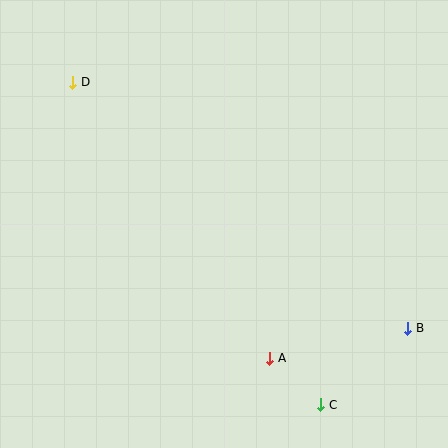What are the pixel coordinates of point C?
Point C is at (321, 405).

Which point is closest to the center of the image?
Point A at (270, 358) is closest to the center.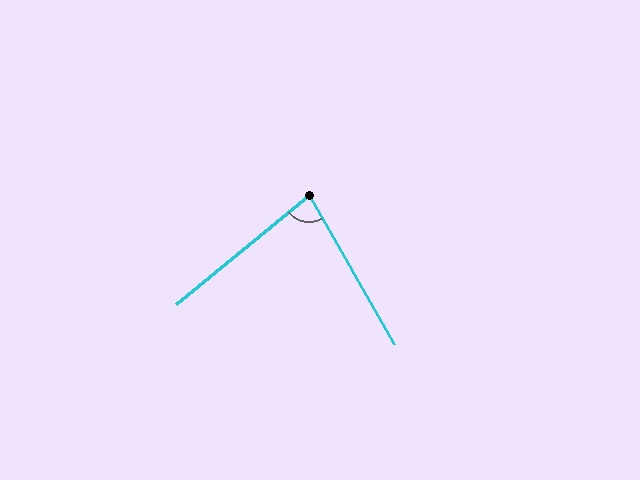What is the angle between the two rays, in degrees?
Approximately 80 degrees.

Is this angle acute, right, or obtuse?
It is acute.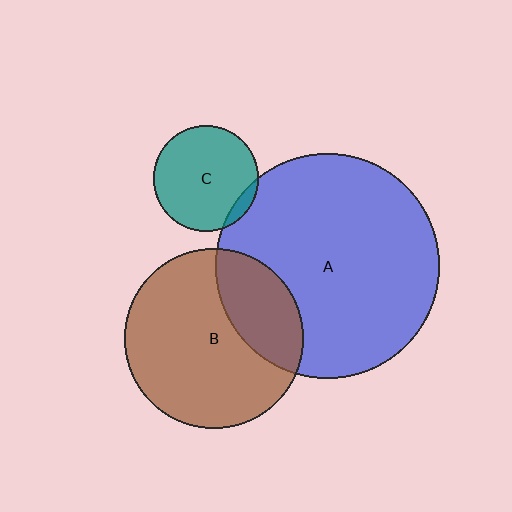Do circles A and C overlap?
Yes.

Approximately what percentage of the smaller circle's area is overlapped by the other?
Approximately 5%.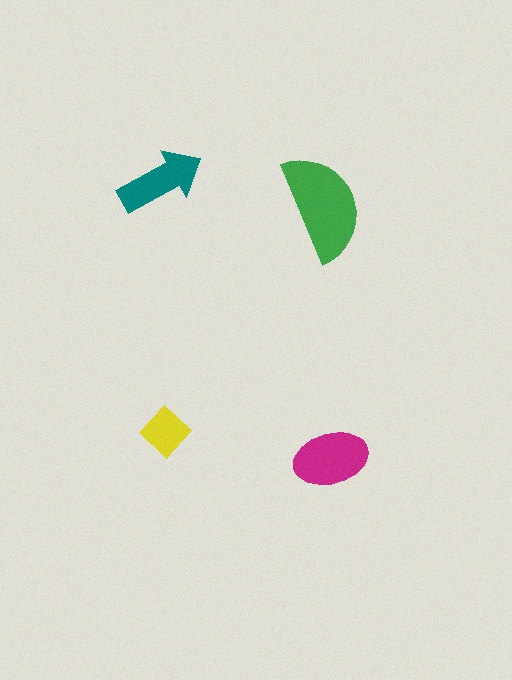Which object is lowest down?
The magenta ellipse is bottommost.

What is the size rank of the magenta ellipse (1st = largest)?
2nd.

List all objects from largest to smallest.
The green semicircle, the magenta ellipse, the teal arrow, the yellow diamond.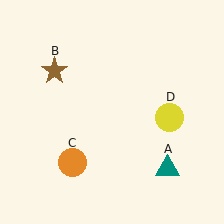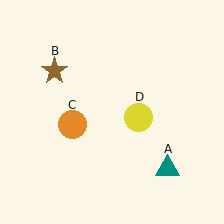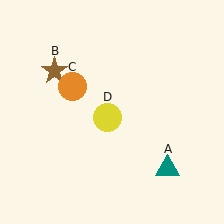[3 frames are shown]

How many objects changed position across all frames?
2 objects changed position: orange circle (object C), yellow circle (object D).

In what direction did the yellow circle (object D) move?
The yellow circle (object D) moved left.